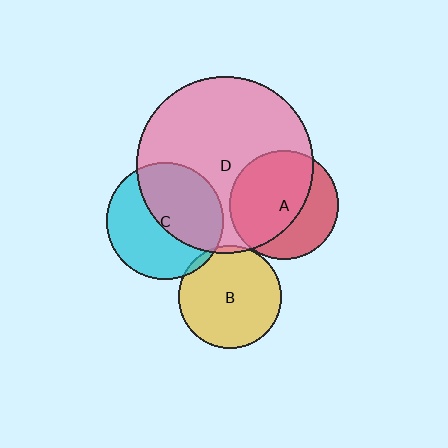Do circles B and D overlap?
Yes.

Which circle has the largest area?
Circle D (pink).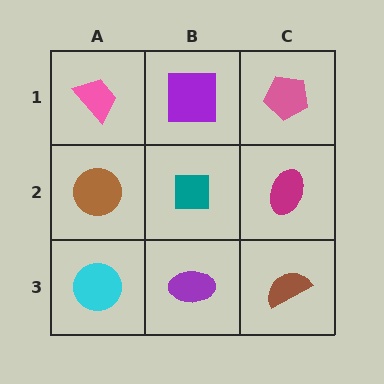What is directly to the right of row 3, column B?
A brown semicircle.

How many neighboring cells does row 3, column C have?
2.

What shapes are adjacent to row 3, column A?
A brown circle (row 2, column A), a purple ellipse (row 3, column B).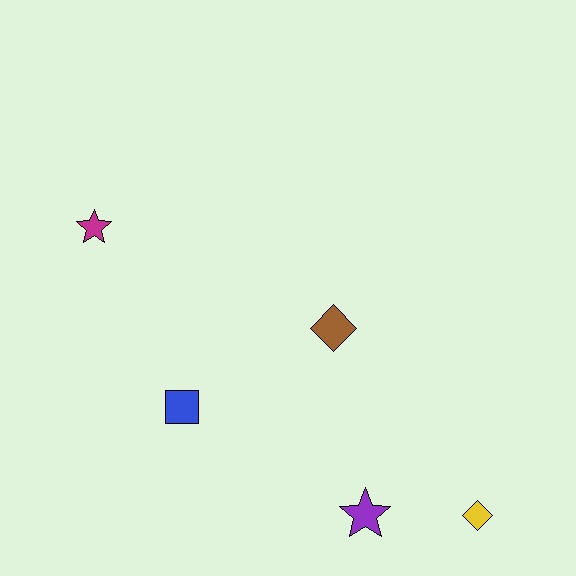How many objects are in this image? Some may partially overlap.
There are 5 objects.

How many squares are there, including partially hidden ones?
There is 1 square.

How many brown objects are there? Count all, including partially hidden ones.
There is 1 brown object.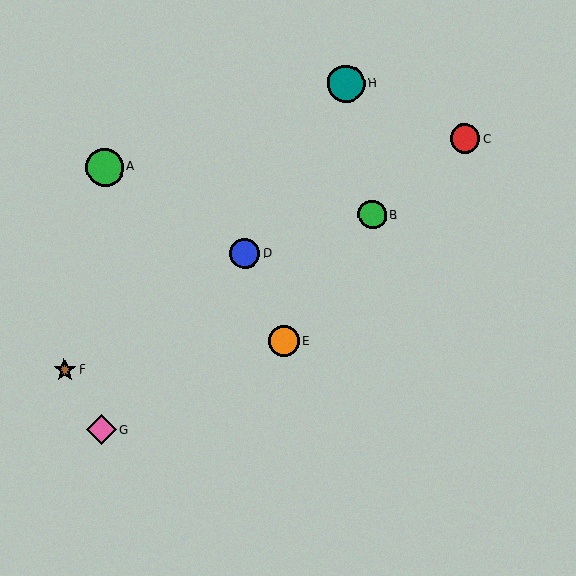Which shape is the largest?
The green circle (labeled A) is the largest.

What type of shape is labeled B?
Shape B is a green circle.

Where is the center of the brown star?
The center of the brown star is at (65, 370).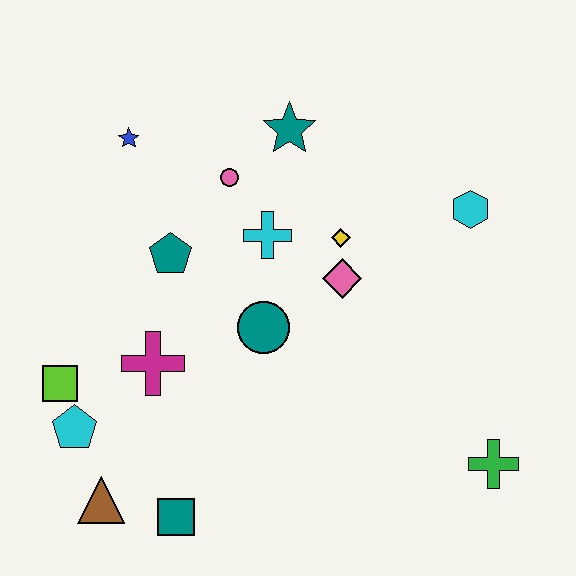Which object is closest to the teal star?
The pink circle is closest to the teal star.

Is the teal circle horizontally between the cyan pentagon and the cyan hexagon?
Yes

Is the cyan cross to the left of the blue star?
No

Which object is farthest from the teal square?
The cyan hexagon is farthest from the teal square.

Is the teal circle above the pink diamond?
No